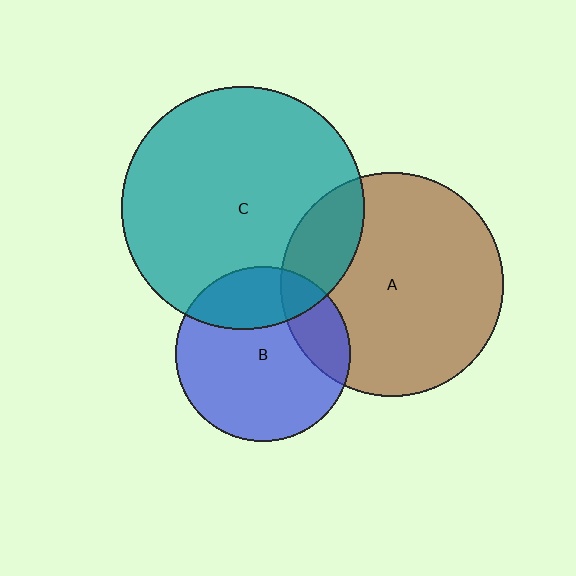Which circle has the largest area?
Circle C (teal).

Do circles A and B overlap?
Yes.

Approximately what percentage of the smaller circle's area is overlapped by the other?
Approximately 20%.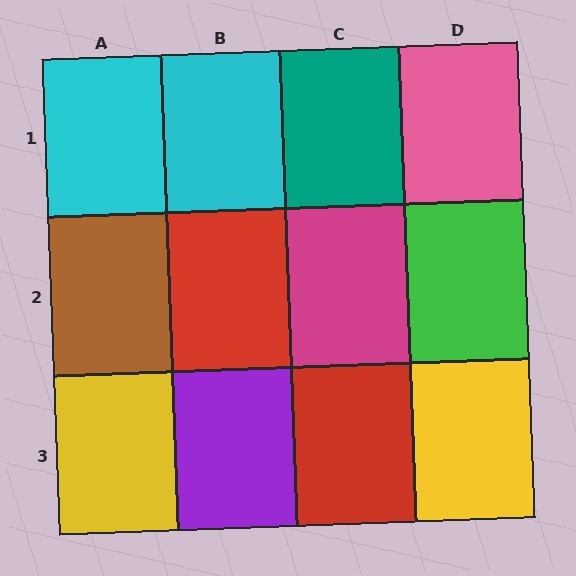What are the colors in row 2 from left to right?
Brown, red, magenta, green.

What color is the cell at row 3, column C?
Red.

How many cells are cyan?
2 cells are cyan.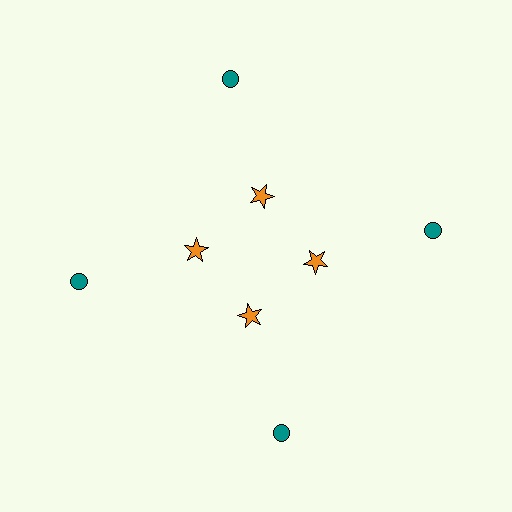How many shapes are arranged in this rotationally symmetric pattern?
There are 8 shapes, arranged in 4 groups of 2.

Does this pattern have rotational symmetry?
Yes, this pattern has 4-fold rotational symmetry. It looks the same after rotating 90 degrees around the center.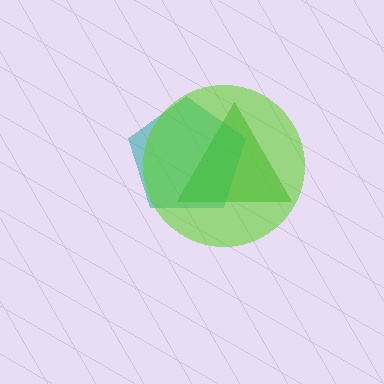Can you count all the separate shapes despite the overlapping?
Yes, there are 3 separate shapes.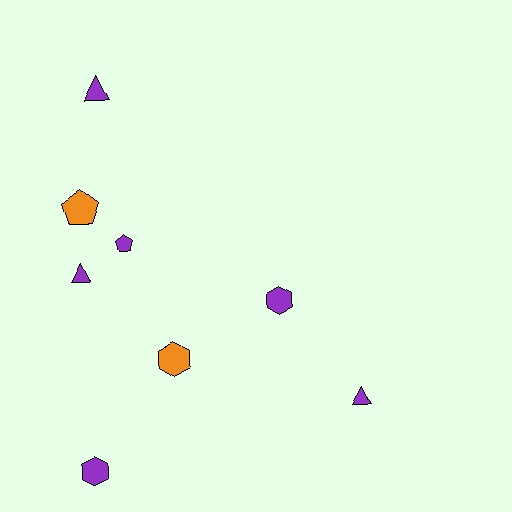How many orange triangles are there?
There are no orange triangles.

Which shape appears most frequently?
Hexagon, with 3 objects.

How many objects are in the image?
There are 8 objects.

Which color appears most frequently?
Purple, with 6 objects.